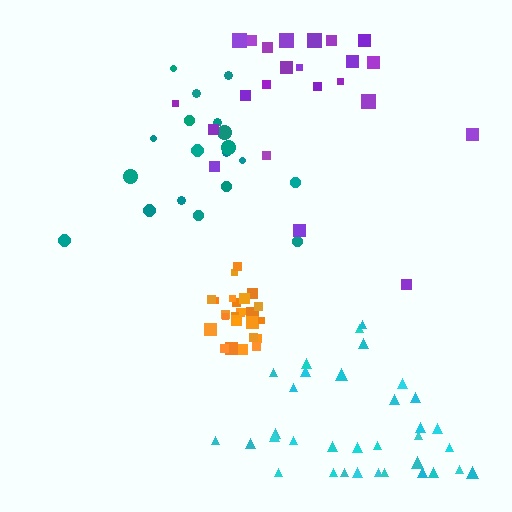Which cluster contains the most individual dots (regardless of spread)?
Cyan (35).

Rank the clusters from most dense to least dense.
orange, cyan, teal, purple.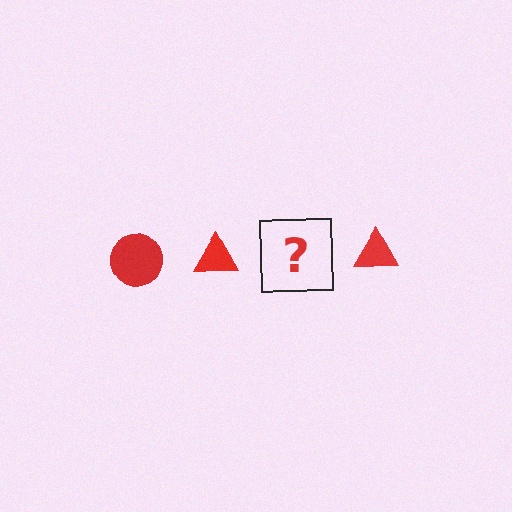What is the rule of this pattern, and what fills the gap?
The rule is that the pattern cycles through circle, triangle shapes in red. The gap should be filled with a red circle.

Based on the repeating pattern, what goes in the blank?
The blank should be a red circle.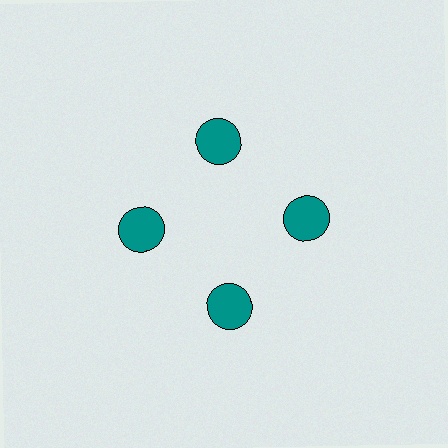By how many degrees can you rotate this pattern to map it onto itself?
The pattern maps onto itself every 90 degrees of rotation.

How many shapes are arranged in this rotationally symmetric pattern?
There are 4 shapes, arranged in 4 groups of 1.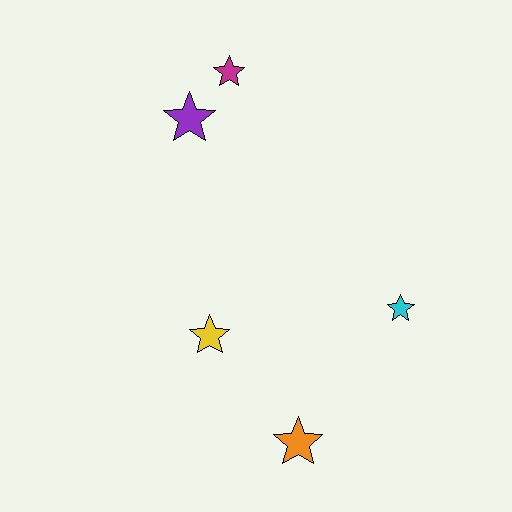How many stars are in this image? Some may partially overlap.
There are 5 stars.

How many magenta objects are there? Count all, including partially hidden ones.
There is 1 magenta object.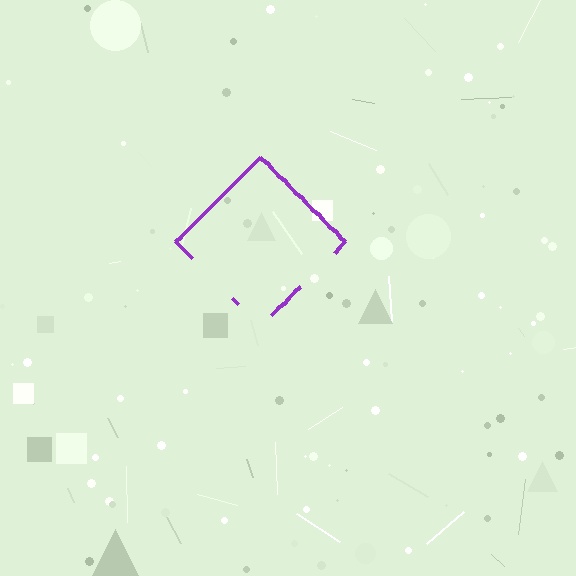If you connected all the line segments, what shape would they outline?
They would outline a diamond.